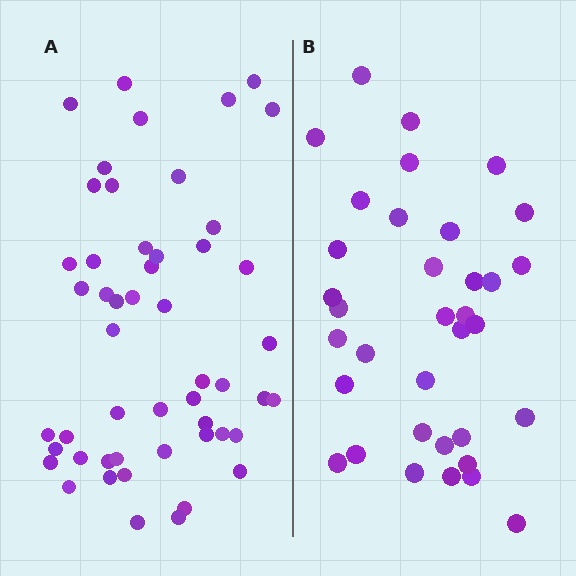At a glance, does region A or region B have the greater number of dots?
Region A (the left region) has more dots.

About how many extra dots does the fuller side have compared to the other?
Region A has approximately 15 more dots than region B.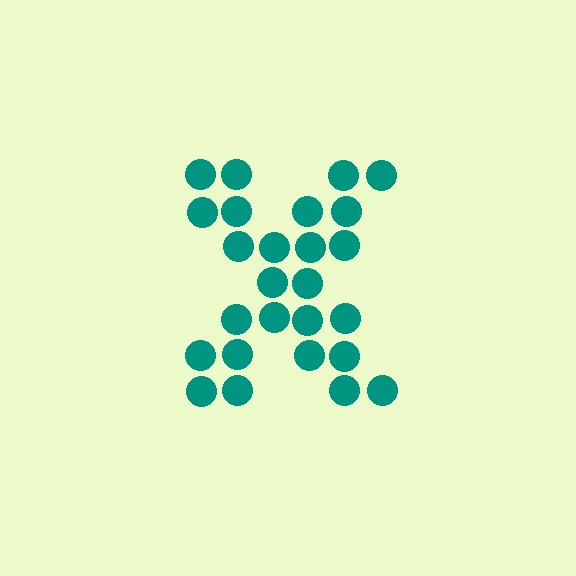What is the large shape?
The large shape is the letter X.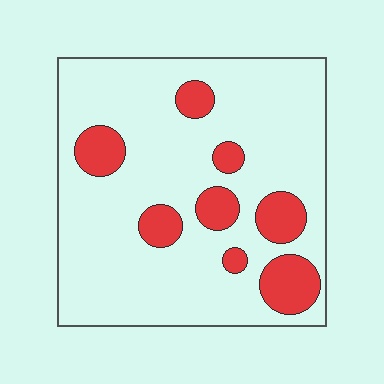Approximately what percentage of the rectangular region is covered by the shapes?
Approximately 20%.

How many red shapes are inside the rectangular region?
8.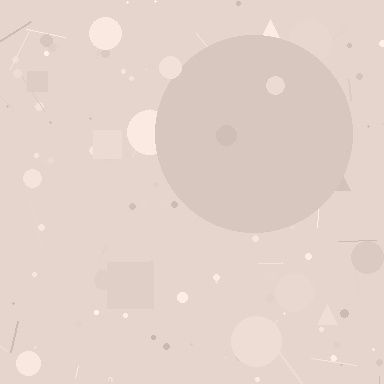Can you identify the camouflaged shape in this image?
The camouflaged shape is a circle.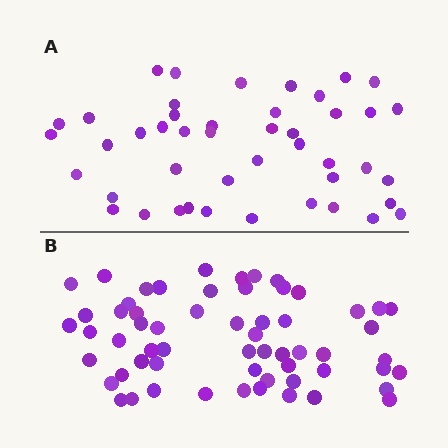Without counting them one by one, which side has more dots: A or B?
Region B (the bottom region) has more dots.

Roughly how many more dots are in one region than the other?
Region B has approximately 15 more dots than region A.